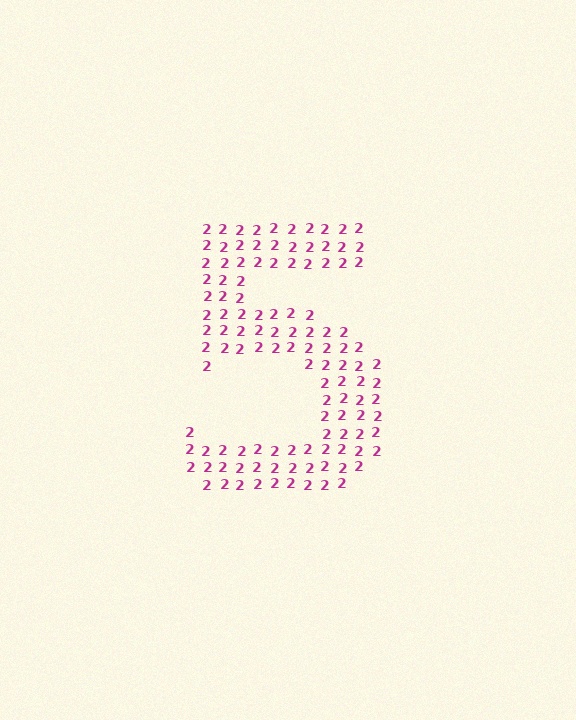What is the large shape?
The large shape is the digit 5.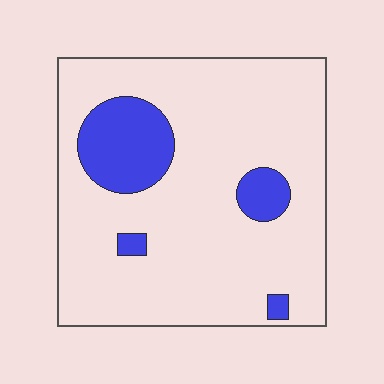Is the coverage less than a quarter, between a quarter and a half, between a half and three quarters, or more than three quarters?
Less than a quarter.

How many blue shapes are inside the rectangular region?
4.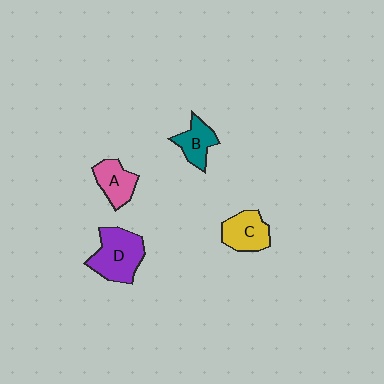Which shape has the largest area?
Shape D (purple).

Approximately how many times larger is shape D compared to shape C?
Approximately 1.4 times.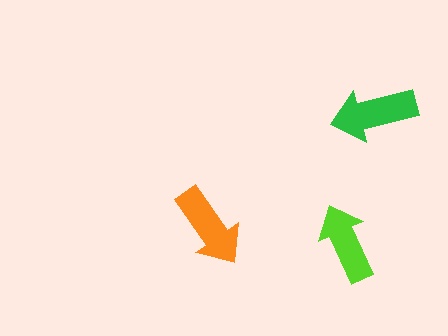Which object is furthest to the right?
The green arrow is rightmost.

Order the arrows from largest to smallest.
the green one, the orange one, the lime one.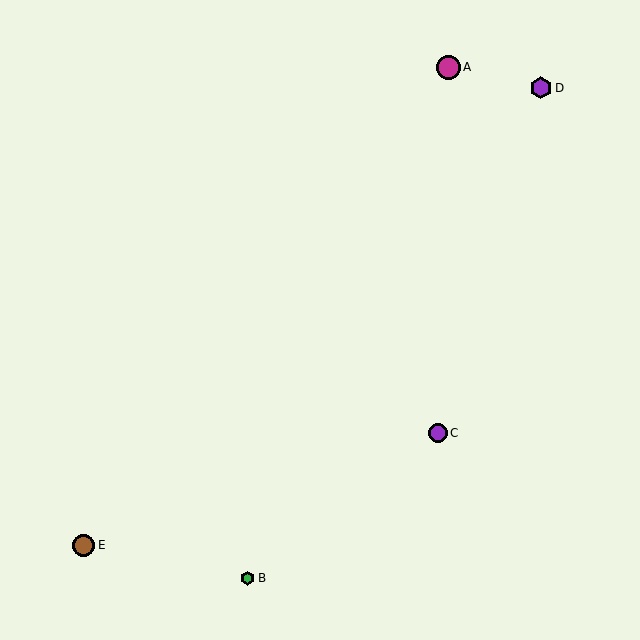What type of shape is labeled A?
Shape A is a magenta circle.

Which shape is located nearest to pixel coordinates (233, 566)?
The green hexagon (labeled B) at (248, 578) is nearest to that location.